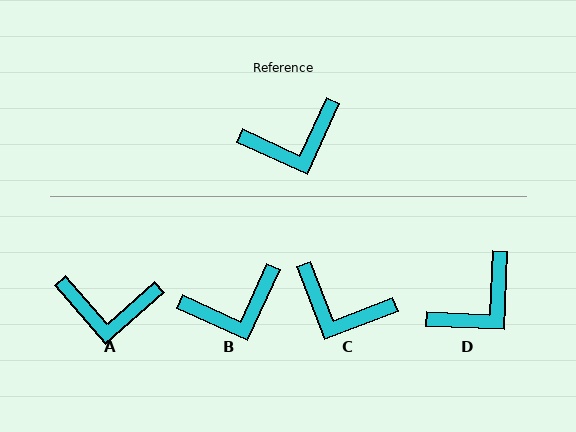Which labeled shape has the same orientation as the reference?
B.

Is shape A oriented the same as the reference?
No, it is off by about 24 degrees.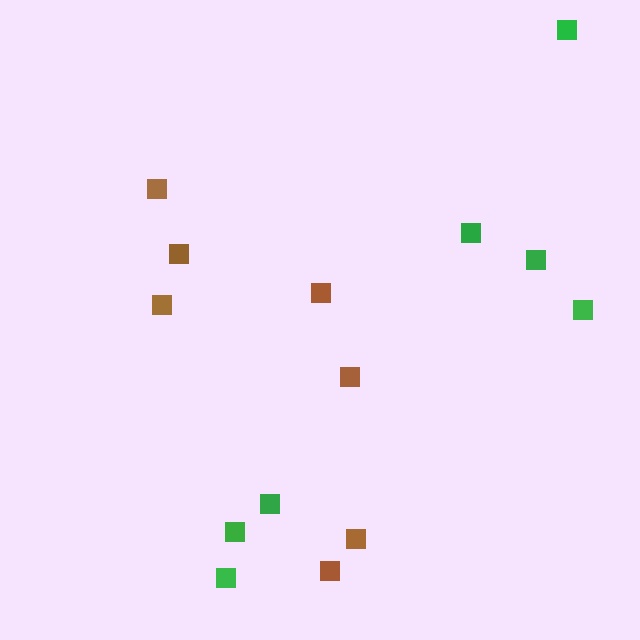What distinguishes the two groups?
There are 2 groups: one group of brown squares (7) and one group of green squares (7).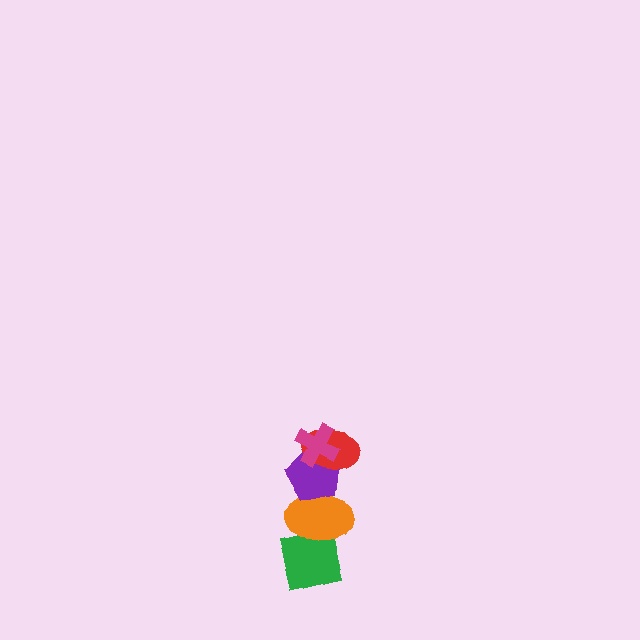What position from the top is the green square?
The green square is 5th from the top.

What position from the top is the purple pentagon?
The purple pentagon is 3rd from the top.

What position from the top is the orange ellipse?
The orange ellipse is 4th from the top.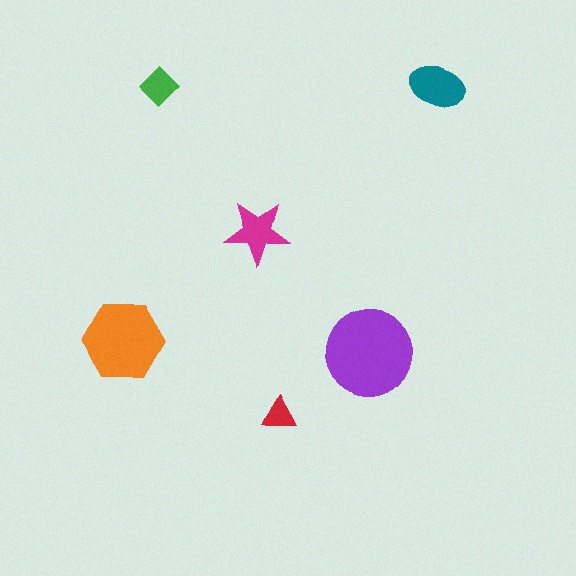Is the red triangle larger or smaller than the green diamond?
Smaller.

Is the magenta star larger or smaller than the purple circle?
Smaller.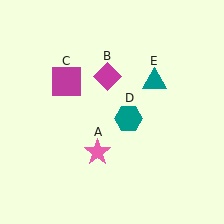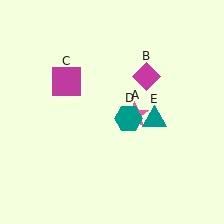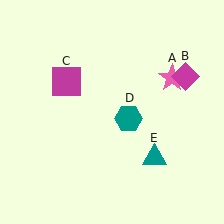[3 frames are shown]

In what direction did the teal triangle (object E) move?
The teal triangle (object E) moved down.